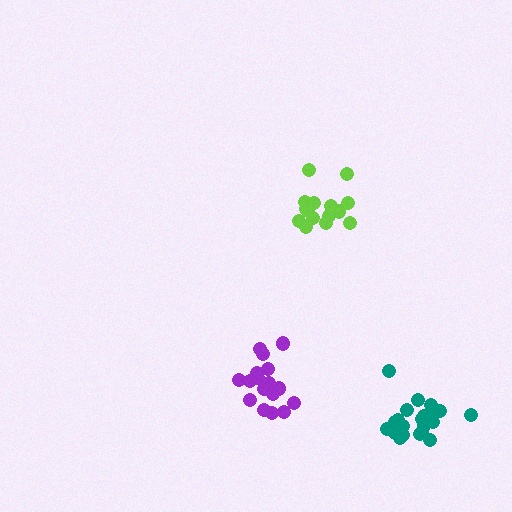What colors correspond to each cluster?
The clusters are colored: lime, purple, teal.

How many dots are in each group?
Group 1: 15 dots, Group 2: 17 dots, Group 3: 21 dots (53 total).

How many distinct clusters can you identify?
There are 3 distinct clusters.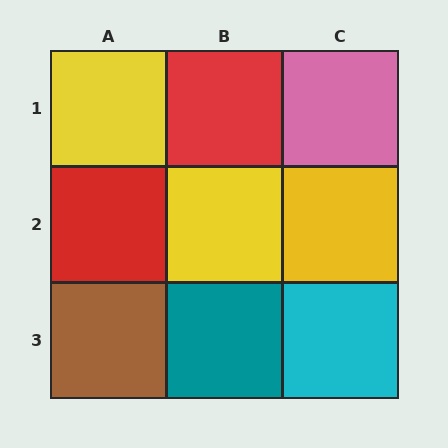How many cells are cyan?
1 cell is cyan.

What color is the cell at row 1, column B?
Red.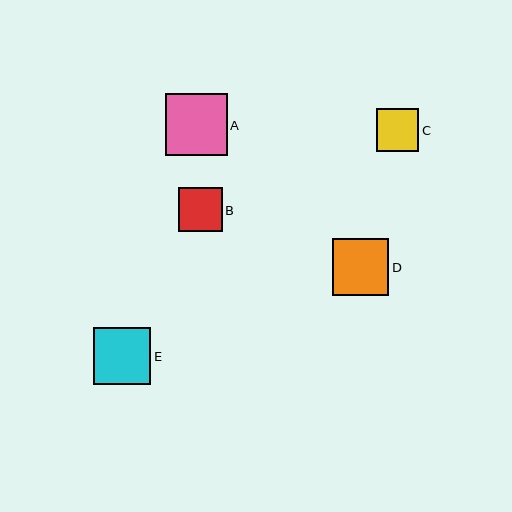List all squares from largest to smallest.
From largest to smallest: A, E, D, B, C.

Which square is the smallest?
Square C is the smallest with a size of approximately 42 pixels.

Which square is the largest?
Square A is the largest with a size of approximately 61 pixels.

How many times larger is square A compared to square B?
Square A is approximately 1.4 times the size of square B.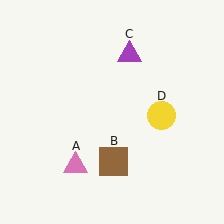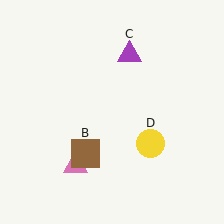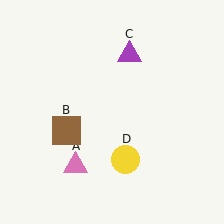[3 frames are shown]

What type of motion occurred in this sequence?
The brown square (object B), yellow circle (object D) rotated clockwise around the center of the scene.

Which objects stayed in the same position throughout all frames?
Pink triangle (object A) and purple triangle (object C) remained stationary.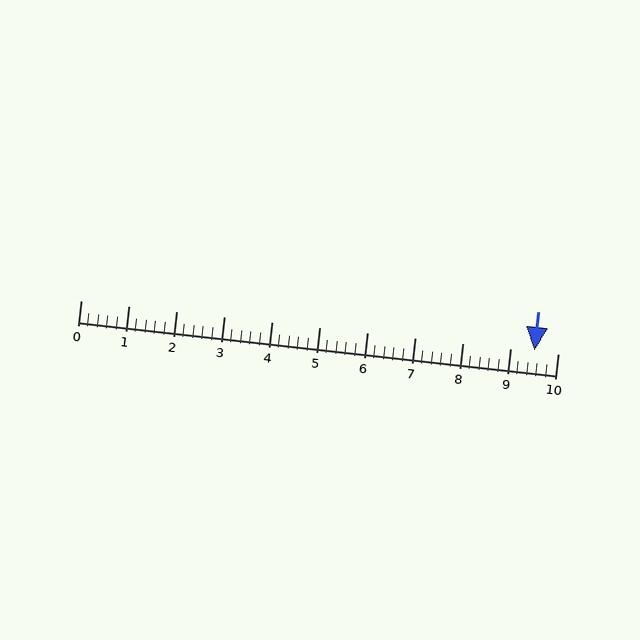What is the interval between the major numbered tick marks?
The major tick marks are spaced 1 units apart.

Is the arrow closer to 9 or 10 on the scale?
The arrow is closer to 10.